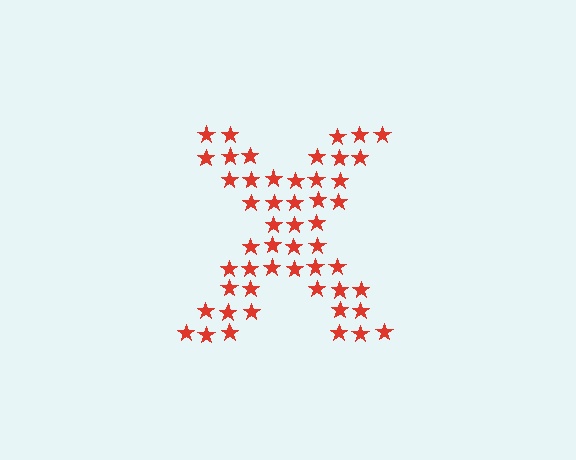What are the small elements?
The small elements are stars.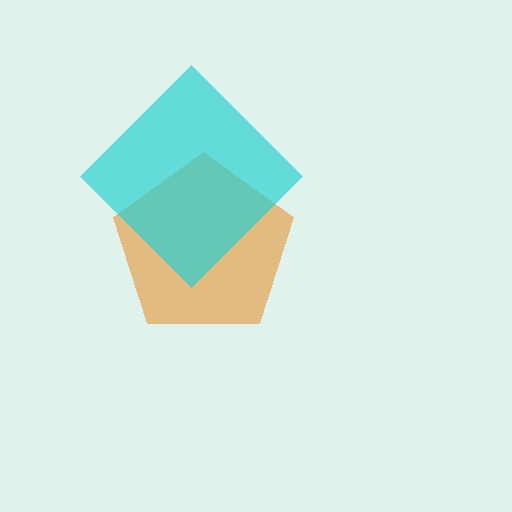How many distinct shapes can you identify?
There are 2 distinct shapes: an orange pentagon, a cyan diamond.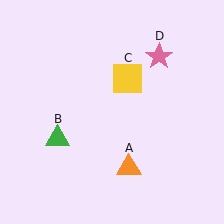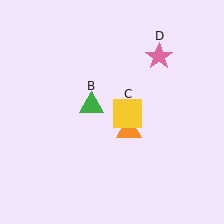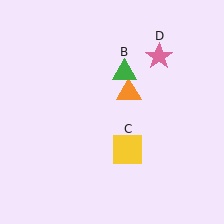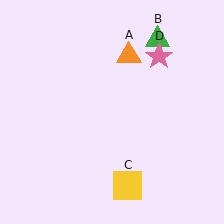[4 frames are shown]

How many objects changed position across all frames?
3 objects changed position: orange triangle (object A), green triangle (object B), yellow square (object C).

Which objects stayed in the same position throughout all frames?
Pink star (object D) remained stationary.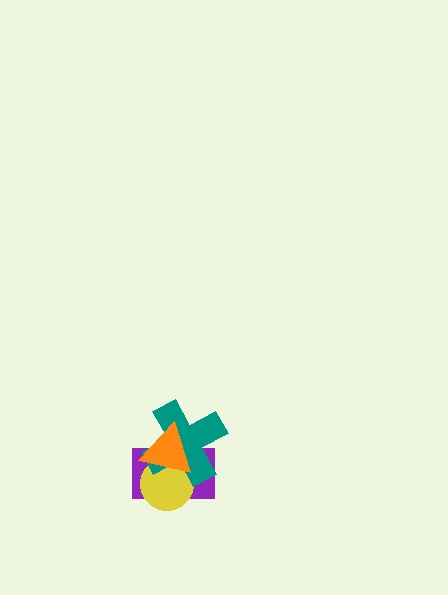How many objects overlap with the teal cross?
3 objects overlap with the teal cross.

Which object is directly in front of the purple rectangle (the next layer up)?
The yellow circle is directly in front of the purple rectangle.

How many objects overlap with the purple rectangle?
3 objects overlap with the purple rectangle.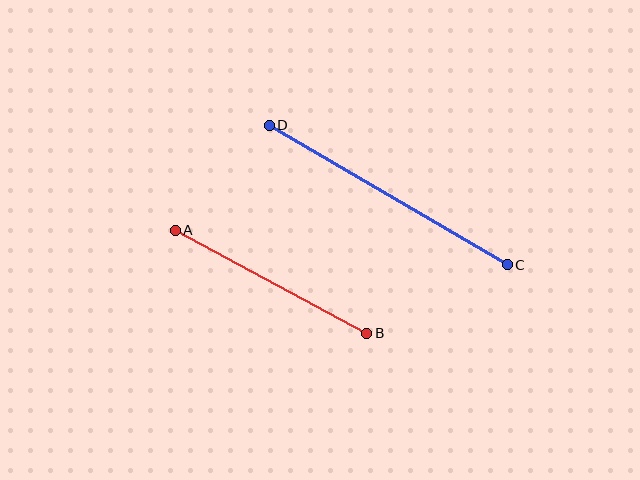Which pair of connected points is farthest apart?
Points C and D are farthest apart.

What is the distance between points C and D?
The distance is approximately 276 pixels.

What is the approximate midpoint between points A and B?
The midpoint is at approximately (271, 282) pixels.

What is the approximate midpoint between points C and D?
The midpoint is at approximately (388, 195) pixels.